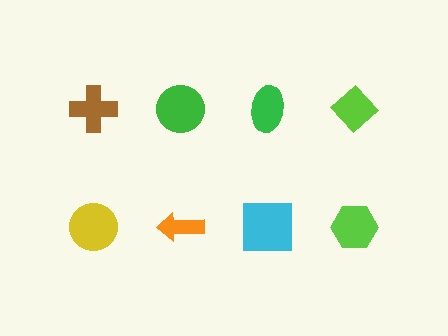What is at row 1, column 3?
A green ellipse.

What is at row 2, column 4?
A lime hexagon.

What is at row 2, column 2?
An orange arrow.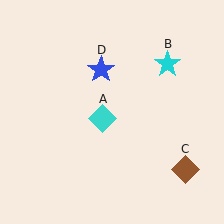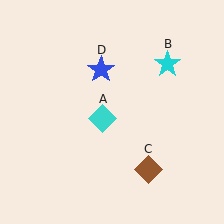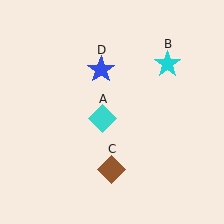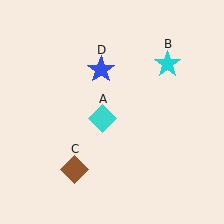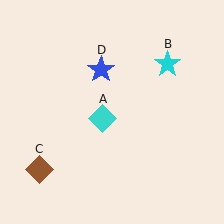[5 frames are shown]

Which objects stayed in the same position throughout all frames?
Cyan diamond (object A) and cyan star (object B) and blue star (object D) remained stationary.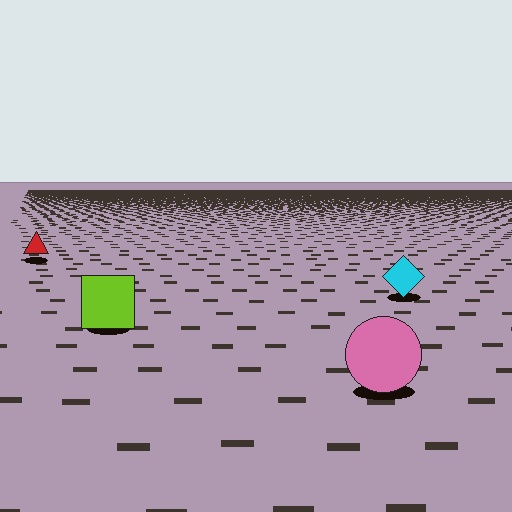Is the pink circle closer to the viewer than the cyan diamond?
Yes. The pink circle is closer — you can tell from the texture gradient: the ground texture is coarser near it.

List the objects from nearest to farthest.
From nearest to farthest: the pink circle, the lime square, the cyan diamond, the red triangle.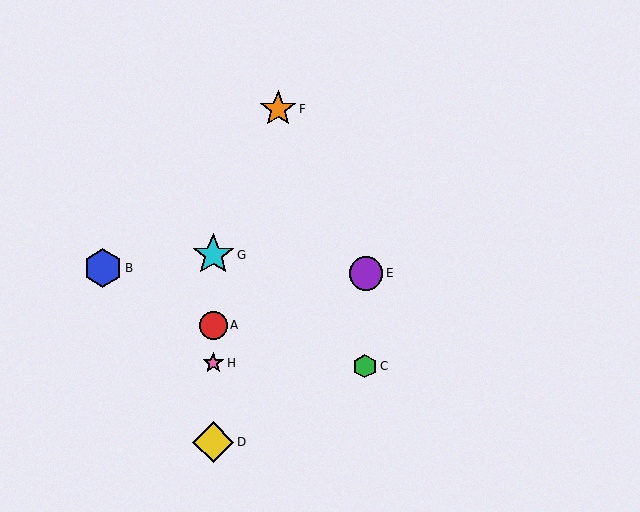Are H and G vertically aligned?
Yes, both are at x≈213.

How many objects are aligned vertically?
4 objects (A, D, G, H) are aligned vertically.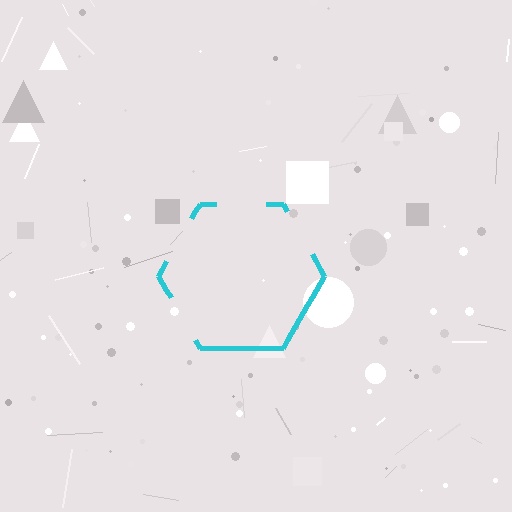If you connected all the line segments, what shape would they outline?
They would outline a hexagon.